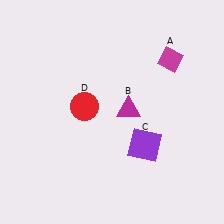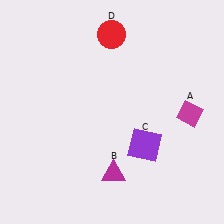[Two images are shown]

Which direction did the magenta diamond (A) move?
The magenta diamond (A) moved down.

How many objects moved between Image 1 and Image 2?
3 objects moved between the two images.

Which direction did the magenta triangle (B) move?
The magenta triangle (B) moved down.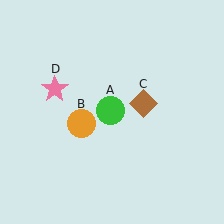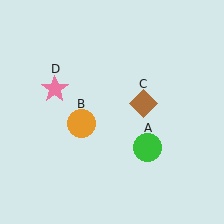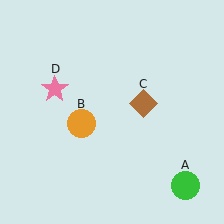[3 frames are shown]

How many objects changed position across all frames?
1 object changed position: green circle (object A).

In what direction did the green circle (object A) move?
The green circle (object A) moved down and to the right.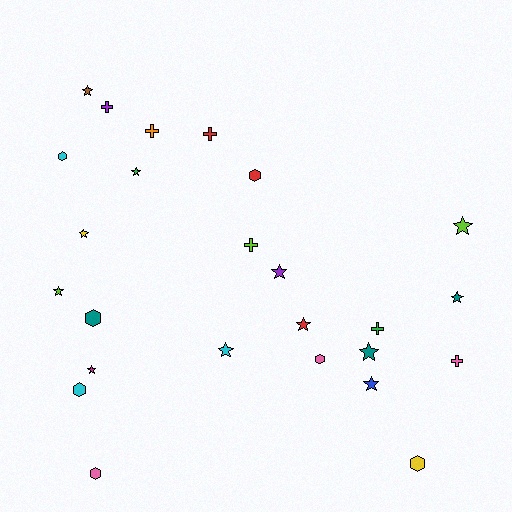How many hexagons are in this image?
There are 7 hexagons.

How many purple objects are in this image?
There are 2 purple objects.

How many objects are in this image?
There are 25 objects.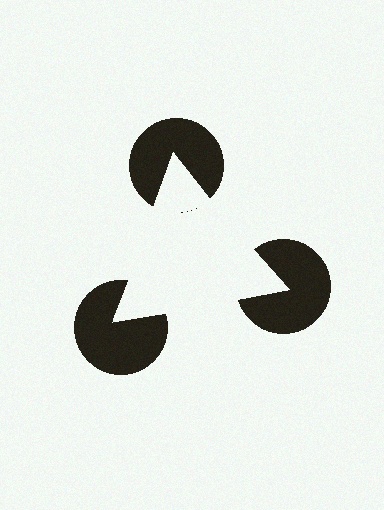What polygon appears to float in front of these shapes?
An illusory triangle — its edges are inferred from the aligned wedge cuts in the pac-man discs, not physically drawn.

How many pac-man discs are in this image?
There are 3 — one at each vertex of the illusory triangle.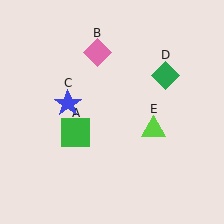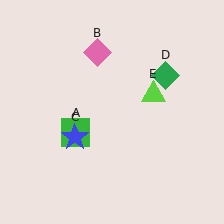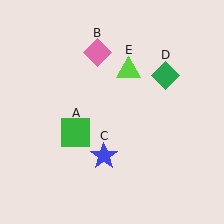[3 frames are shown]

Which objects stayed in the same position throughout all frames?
Green square (object A) and pink diamond (object B) and green diamond (object D) remained stationary.